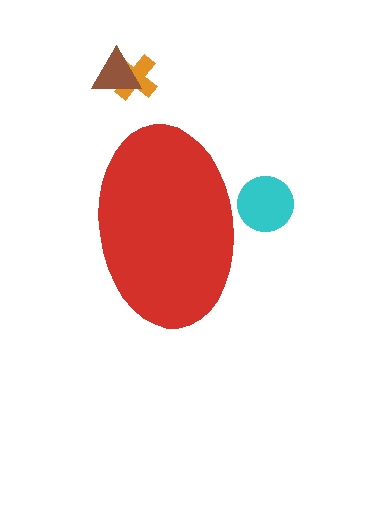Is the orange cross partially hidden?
No, the orange cross is fully visible.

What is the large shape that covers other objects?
A red ellipse.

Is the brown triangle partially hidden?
No, the brown triangle is fully visible.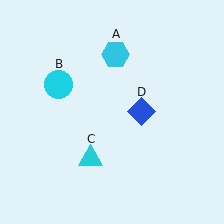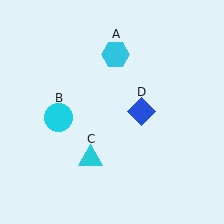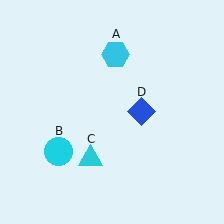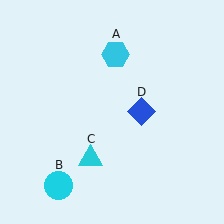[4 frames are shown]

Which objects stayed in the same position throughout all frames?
Cyan hexagon (object A) and cyan triangle (object C) and blue diamond (object D) remained stationary.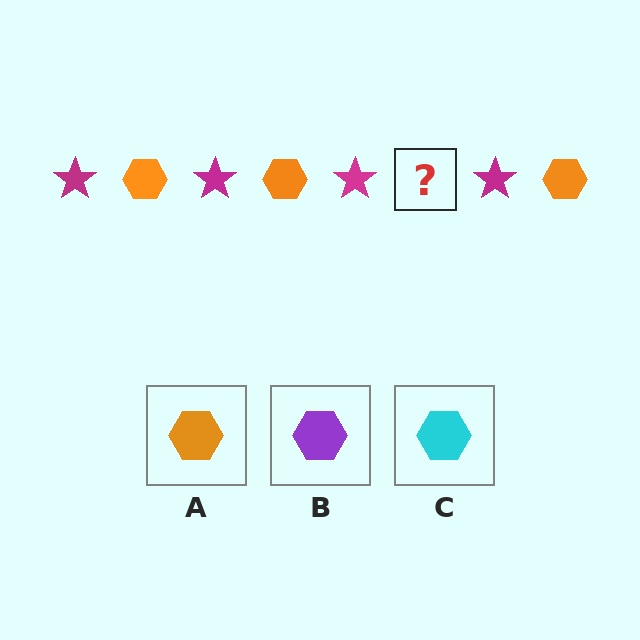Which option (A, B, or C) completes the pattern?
A.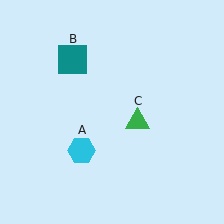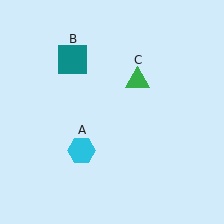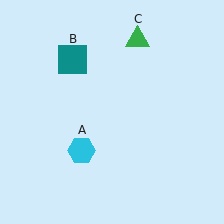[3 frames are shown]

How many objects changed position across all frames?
1 object changed position: green triangle (object C).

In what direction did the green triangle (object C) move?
The green triangle (object C) moved up.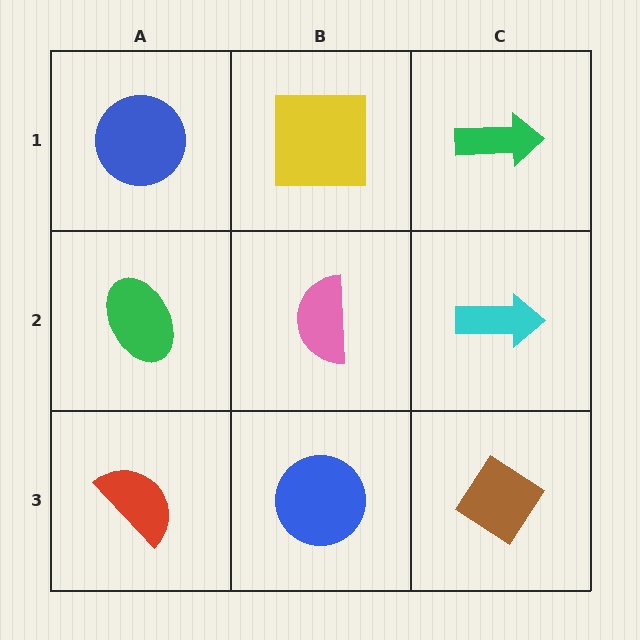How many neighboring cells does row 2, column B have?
4.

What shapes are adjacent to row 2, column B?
A yellow square (row 1, column B), a blue circle (row 3, column B), a green ellipse (row 2, column A), a cyan arrow (row 2, column C).